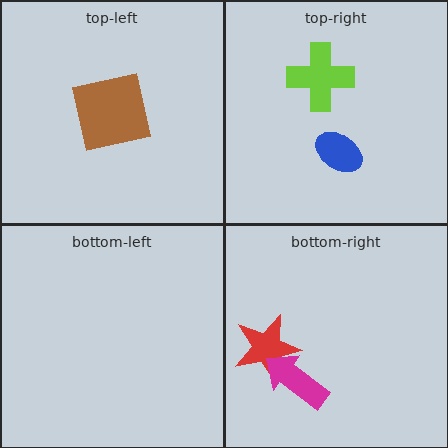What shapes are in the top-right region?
The lime cross, the blue ellipse.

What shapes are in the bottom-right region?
The red star, the magenta arrow.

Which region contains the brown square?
The top-left region.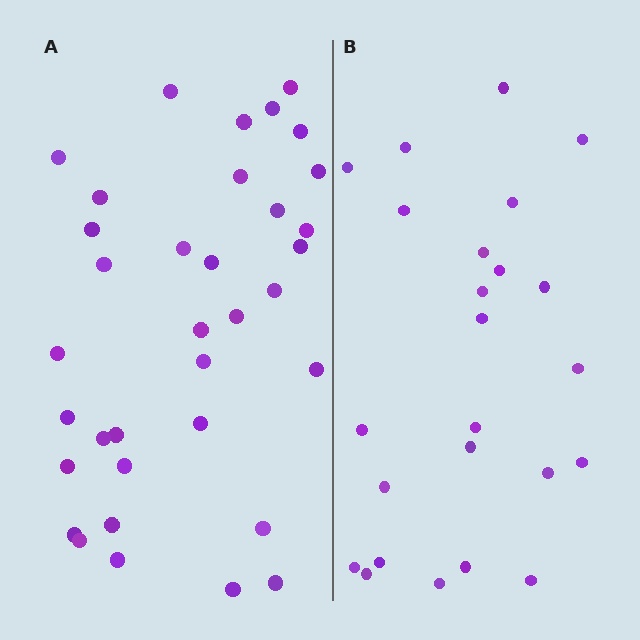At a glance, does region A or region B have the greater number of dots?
Region A (the left region) has more dots.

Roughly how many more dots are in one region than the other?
Region A has roughly 12 or so more dots than region B.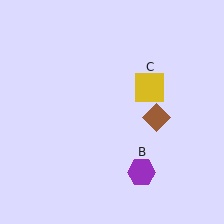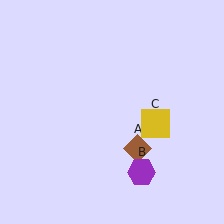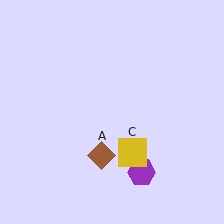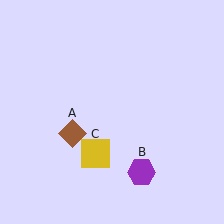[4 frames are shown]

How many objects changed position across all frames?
2 objects changed position: brown diamond (object A), yellow square (object C).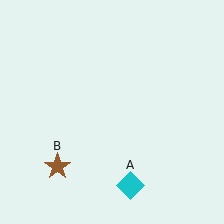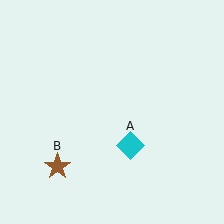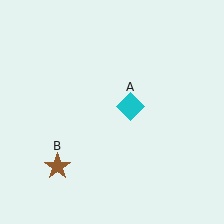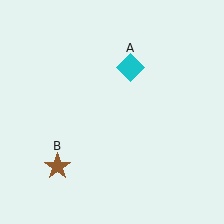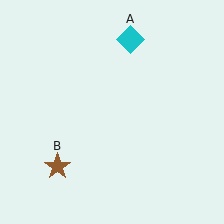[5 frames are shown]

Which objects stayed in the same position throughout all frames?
Brown star (object B) remained stationary.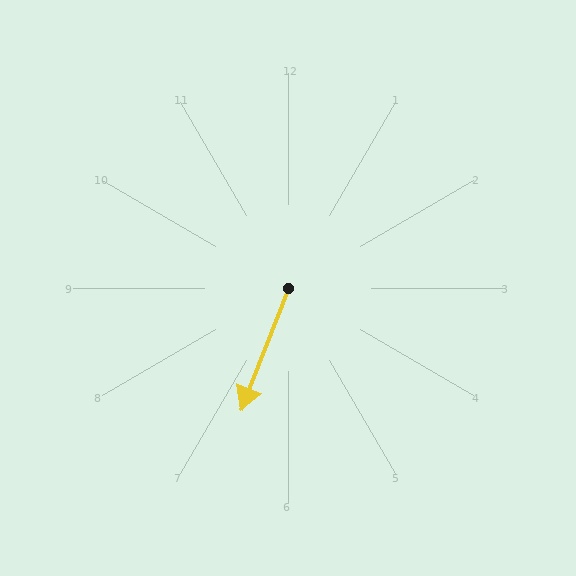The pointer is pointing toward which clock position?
Roughly 7 o'clock.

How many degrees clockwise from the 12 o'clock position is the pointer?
Approximately 201 degrees.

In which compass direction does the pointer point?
South.